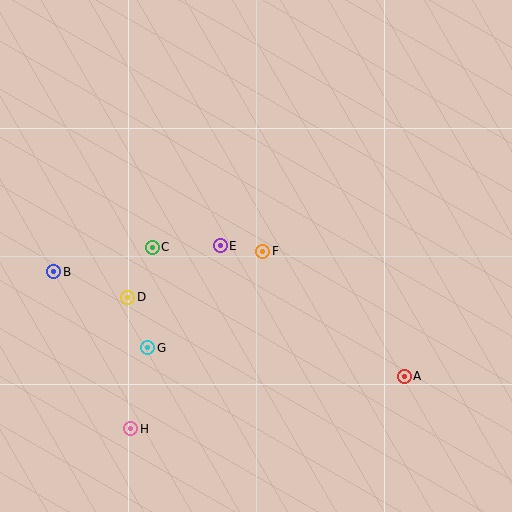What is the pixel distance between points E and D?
The distance between E and D is 106 pixels.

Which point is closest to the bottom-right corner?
Point A is closest to the bottom-right corner.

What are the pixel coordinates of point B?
Point B is at (54, 272).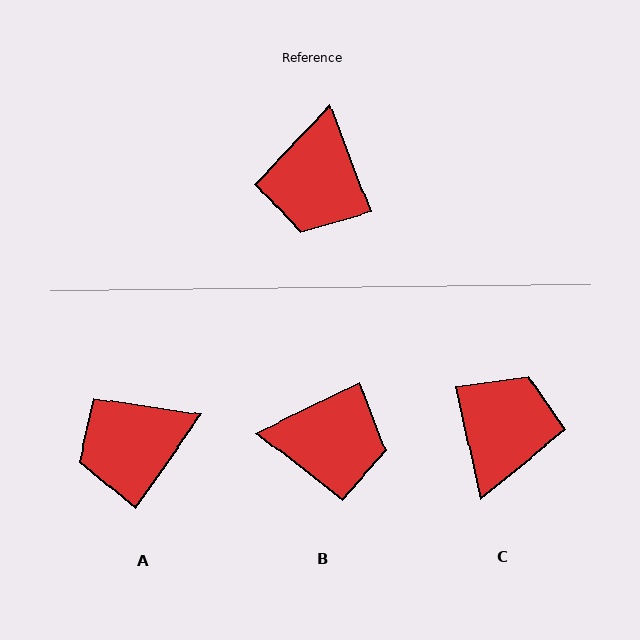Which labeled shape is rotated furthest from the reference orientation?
C, about 172 degrees away.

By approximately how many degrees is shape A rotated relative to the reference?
Approximately 56 degrees clockwise.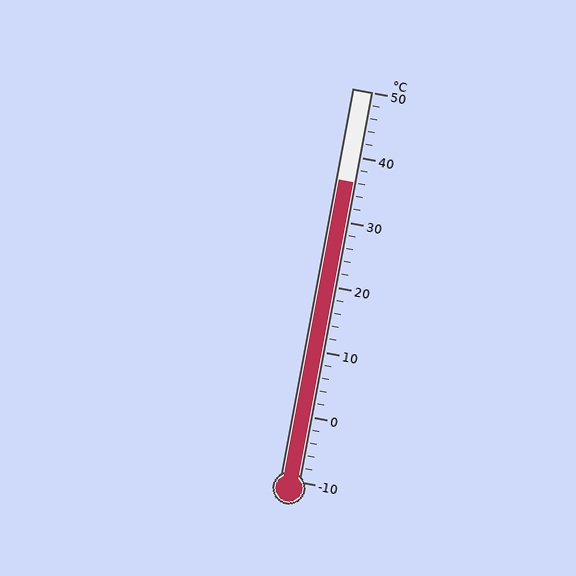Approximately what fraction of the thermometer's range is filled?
The thermometer is filled to approximately 75% of its range.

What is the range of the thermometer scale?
The thermometer scale ranges from -10°C to 50°C.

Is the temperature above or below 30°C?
The temperature is above 30°C.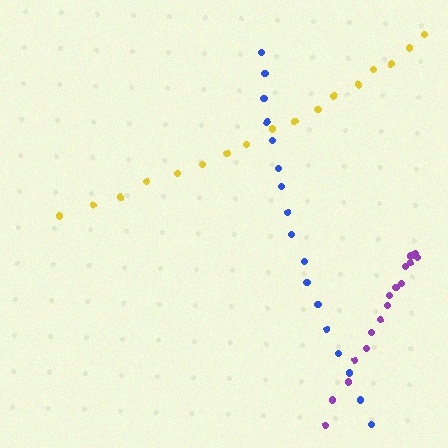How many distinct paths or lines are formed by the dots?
There are 3 distinct paths.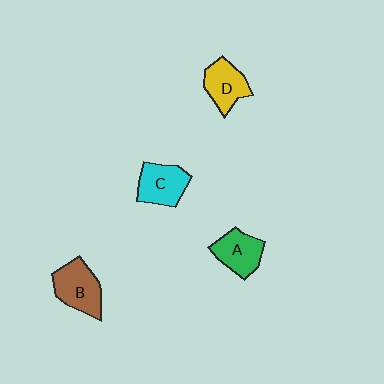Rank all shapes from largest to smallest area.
From largest to smallest: B (brown), C (cyan), A (green), D (yellow).